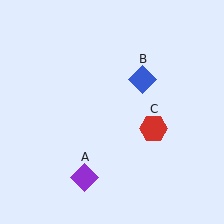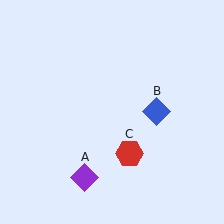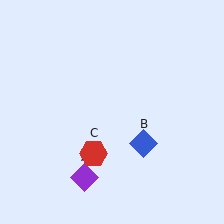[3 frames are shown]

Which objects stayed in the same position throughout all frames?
Purple diamond (object A) remained stationary.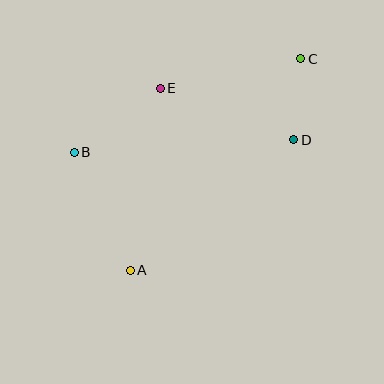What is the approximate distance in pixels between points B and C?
The distance between B and C is approximately 245 pixels.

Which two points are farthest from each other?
Points A and C are farthest from each other.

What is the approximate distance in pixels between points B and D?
The distance between B and D is approximately 220 pixels.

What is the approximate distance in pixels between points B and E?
The distance between B and E is approximately 107 pixels.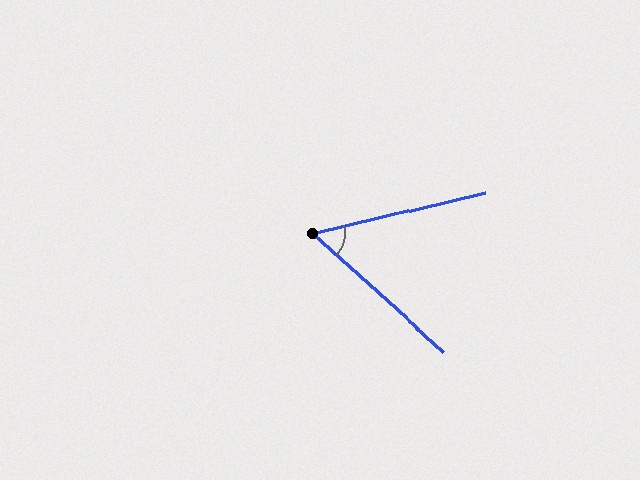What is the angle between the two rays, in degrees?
Approximately 55 degrees.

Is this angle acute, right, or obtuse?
It is acute.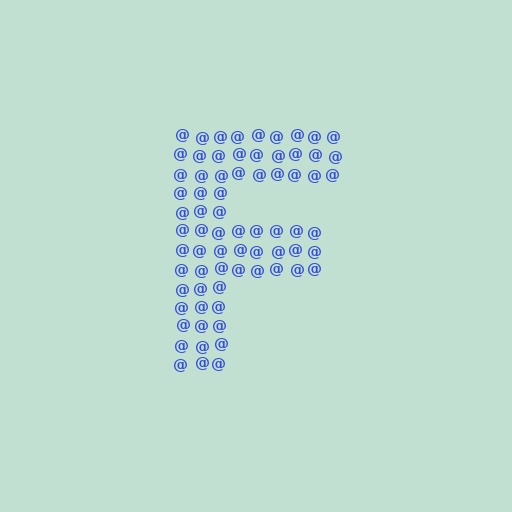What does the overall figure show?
The overall figure shows the letter F.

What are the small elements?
The small elements are at signs.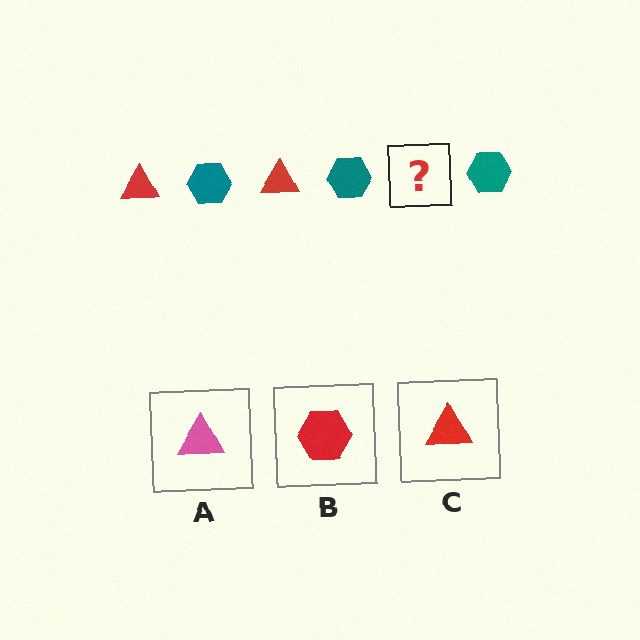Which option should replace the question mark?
Option C.